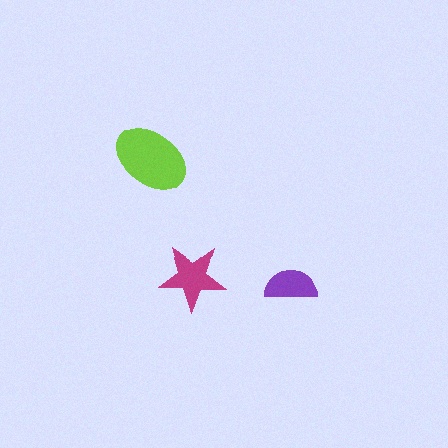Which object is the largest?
The lime ellipse.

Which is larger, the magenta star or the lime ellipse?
The lime ellipse.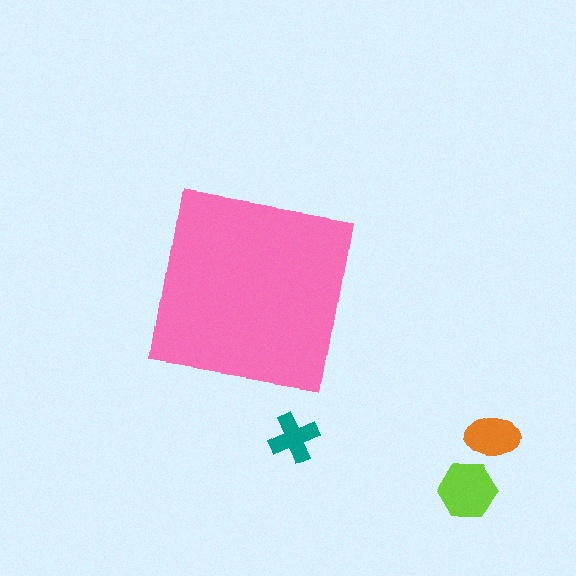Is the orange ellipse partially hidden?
No, the orange ellipse is fully visible.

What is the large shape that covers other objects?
A pink square.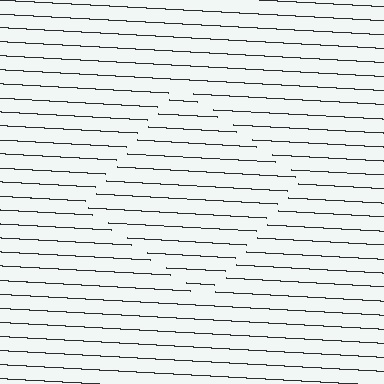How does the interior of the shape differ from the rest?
The interior of the shape contains the same grating, shifted by half a period — the contour is defined by the phase discontinuity where line-ends from the inner and outer gratings abut.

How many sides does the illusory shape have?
4 sides — the line-ends trace a square.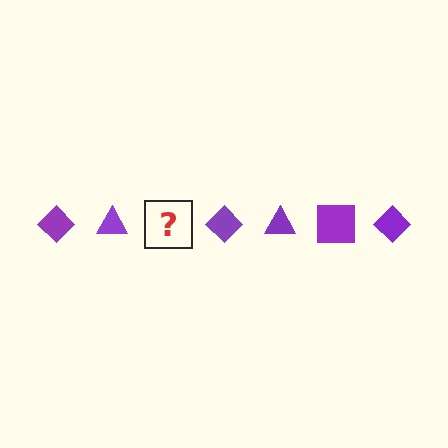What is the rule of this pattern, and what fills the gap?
The rule is that the pattern cycles through diamond, triangle, square shapes in purple. The gap should be filled with a purple square.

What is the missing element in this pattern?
The missing element is a purple square.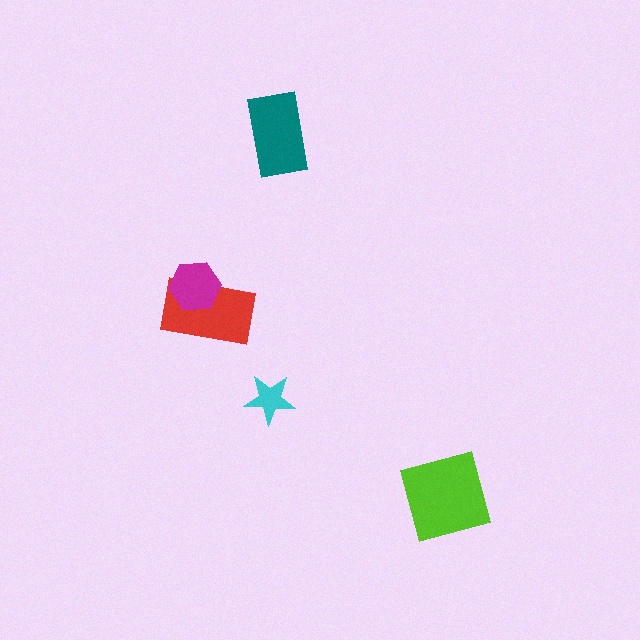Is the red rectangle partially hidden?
Yes, it is partially covered by another shape.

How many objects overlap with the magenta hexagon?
1 object overlaps with the magenta hexagon.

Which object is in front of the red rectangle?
The magenta hexagon is in front of the red rectangle.